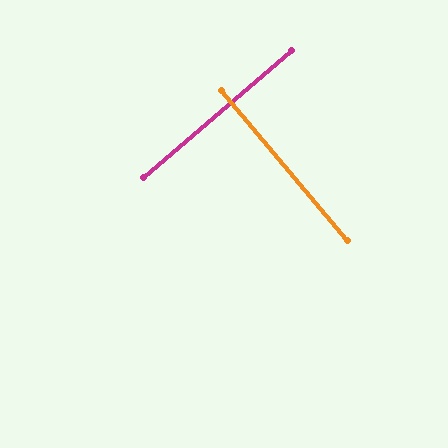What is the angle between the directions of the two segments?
Approximately 89 degrees.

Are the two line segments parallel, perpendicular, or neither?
Perpendicular — they meet at approximately 89°.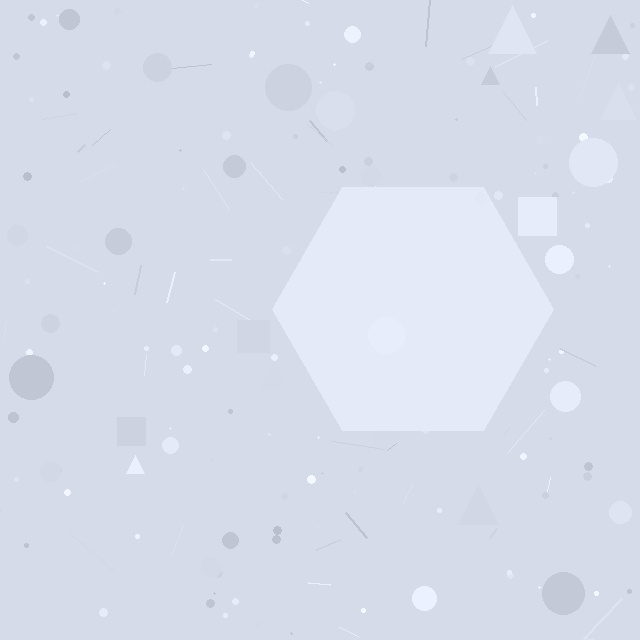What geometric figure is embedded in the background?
A hexagon is embedded in the background.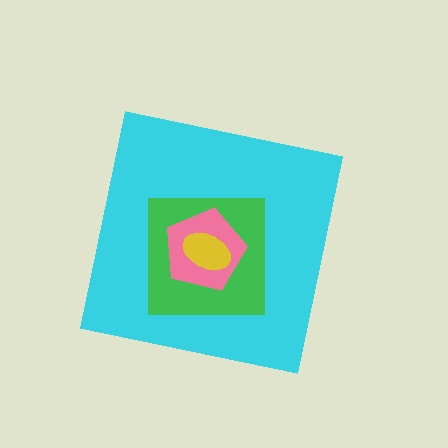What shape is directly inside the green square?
The pink pentagon.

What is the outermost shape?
The cyan square.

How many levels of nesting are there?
4.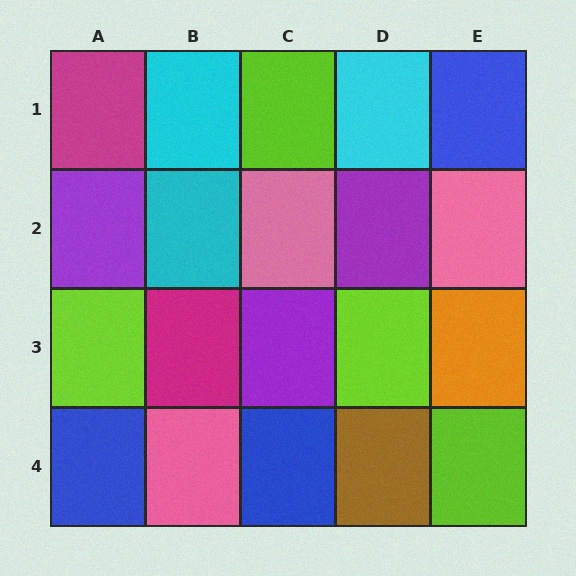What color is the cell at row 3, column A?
Lime.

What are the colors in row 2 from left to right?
Purple, cyan, pink, purple, pink.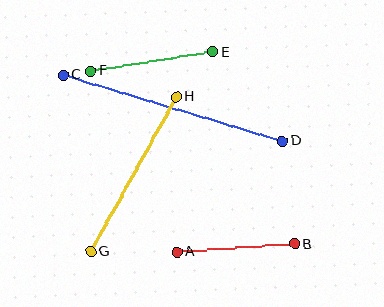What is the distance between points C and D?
The distance is approximately 229 pixels.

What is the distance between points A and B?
The distance is approximately 118 pixels.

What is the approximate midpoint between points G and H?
The midpoint is at approximately (133, 174) pixels.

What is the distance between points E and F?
The distance is approximately 124 pixels.